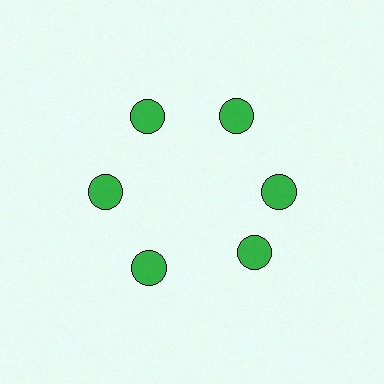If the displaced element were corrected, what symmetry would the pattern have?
It would have 6-fold rotational symmetry — the pattern would map onto itself every 60 degrees.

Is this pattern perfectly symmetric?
No. The 6 green circles are arranged in a ring, but one element near the 5 o'clock position is rotated out of alignment along the ring, breaking the 6-fold rotational symmetry.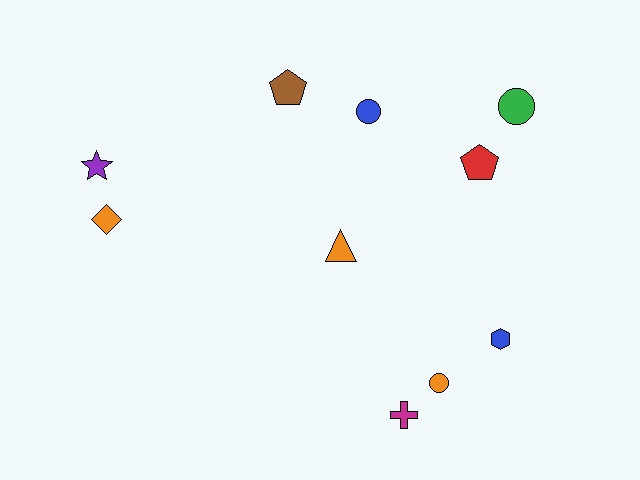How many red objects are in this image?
There is 1 red object.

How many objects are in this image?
There are 10 objects.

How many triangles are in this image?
There is 1 triangle.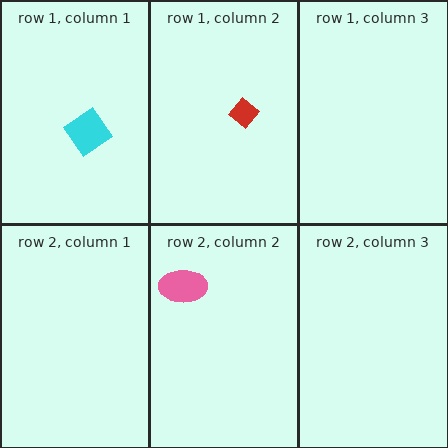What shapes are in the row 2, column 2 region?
The pink ellipse.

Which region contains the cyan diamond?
The row 1, column 1 region.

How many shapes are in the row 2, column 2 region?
1.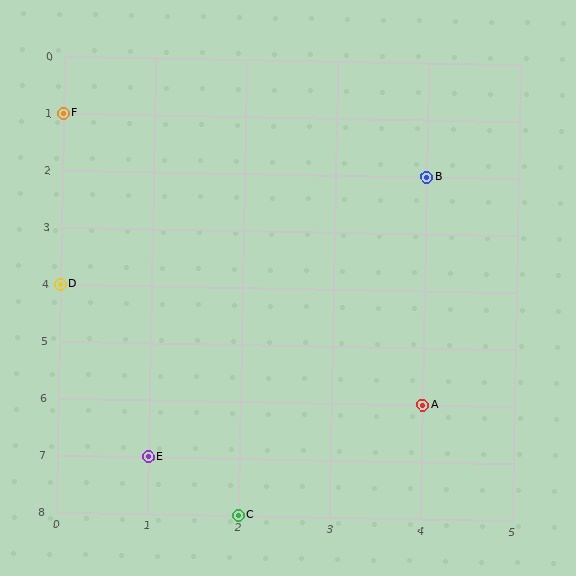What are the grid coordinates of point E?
Point E is at grid coordinates (1, 7).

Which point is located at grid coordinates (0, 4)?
Point D is at (0, 4).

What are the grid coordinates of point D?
Point D is at grid coordinates (0, 4).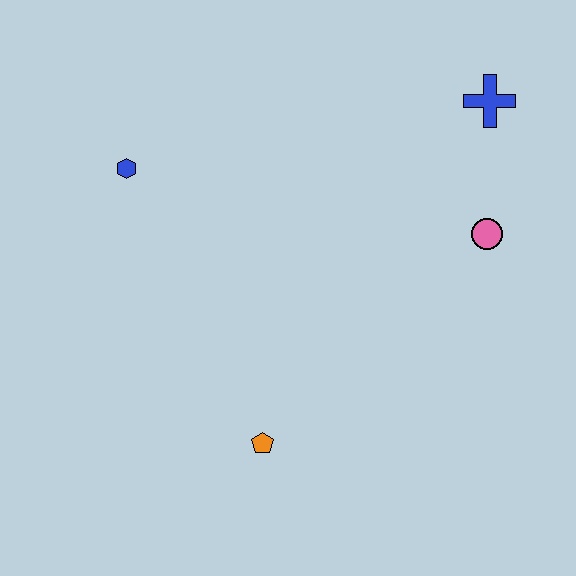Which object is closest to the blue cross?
The pink circle is closest to the blue cross.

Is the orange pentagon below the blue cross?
Yes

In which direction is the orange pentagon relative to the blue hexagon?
The orange pentagon is below the blue hexagon.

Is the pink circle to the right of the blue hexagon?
Yes